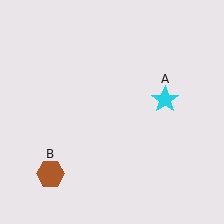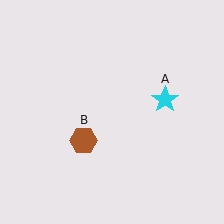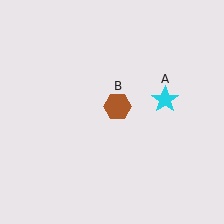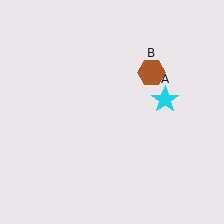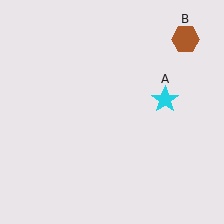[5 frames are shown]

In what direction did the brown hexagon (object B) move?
The brown hexagon (object B) moved up and to the right.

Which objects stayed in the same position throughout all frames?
Cyan star (object A) remained stationary.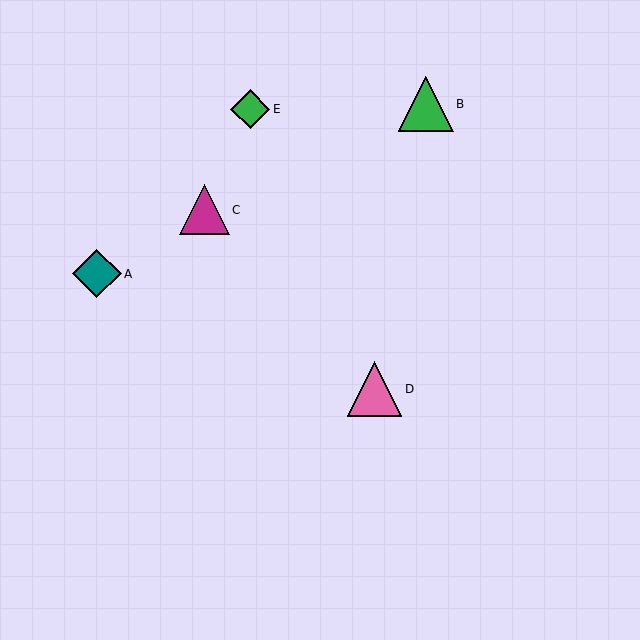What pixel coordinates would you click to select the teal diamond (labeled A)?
Click at (97, 274) to select the teal diamond A.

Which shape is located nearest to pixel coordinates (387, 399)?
The pink triangle (labeled D) at (374, 389) is nearest to that location.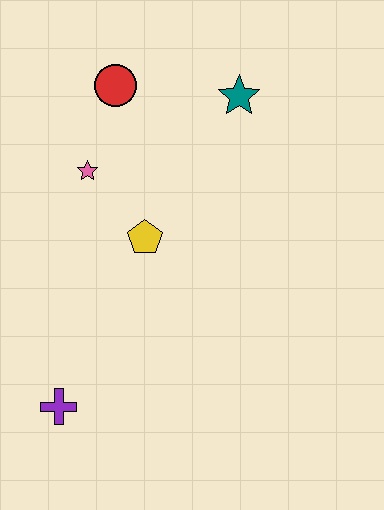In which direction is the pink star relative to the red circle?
The pink star is below the red circle.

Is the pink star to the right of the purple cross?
Yes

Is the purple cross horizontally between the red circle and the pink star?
No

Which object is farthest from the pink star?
The purple cross is farthest from the pink star.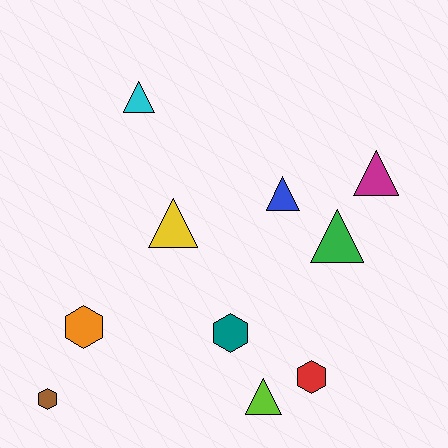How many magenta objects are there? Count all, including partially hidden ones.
There is 1 magenta object.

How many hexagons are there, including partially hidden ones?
There are 4 hexagons.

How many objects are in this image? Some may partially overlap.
There are 10 objects.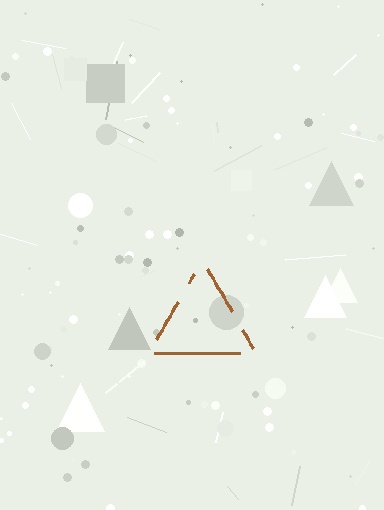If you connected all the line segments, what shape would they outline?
They would outline a triangle.